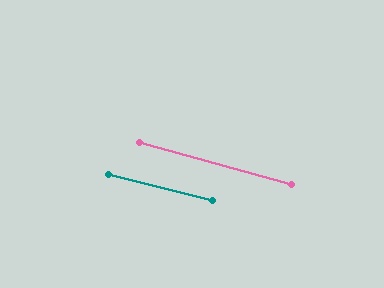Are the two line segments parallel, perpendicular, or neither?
Parallel — their directions differ by only 1.9°.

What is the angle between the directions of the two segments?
Approximately 2 degrees.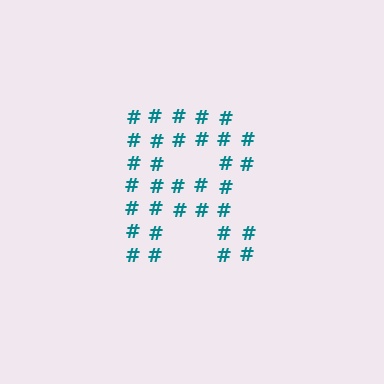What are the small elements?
The small elements are hash symbols.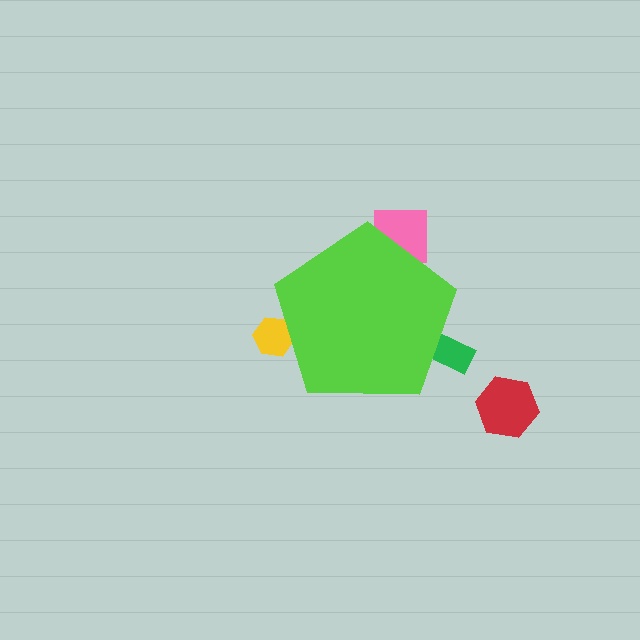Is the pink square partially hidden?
Yes, the pink square is partially hidden behind the lime pentagon.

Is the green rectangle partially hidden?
Yes, the green rectangle is partially hidden behind the lime pentagon.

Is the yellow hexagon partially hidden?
Yes, the yellow hexagon is partially hidden behind the lime pentagon.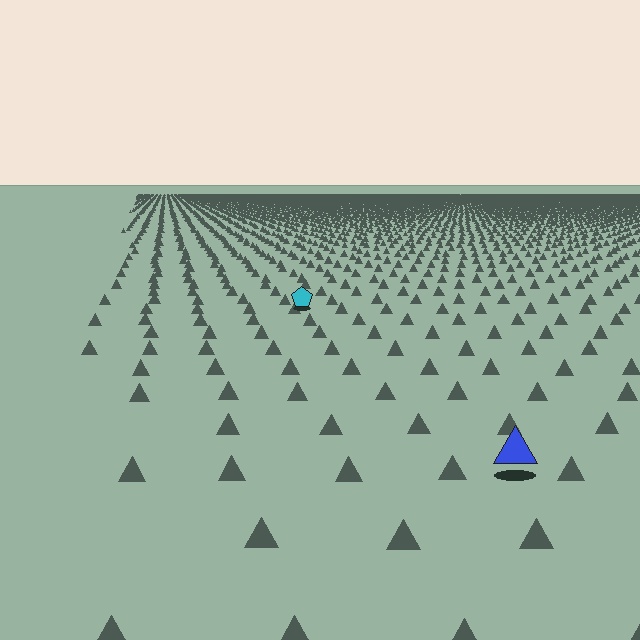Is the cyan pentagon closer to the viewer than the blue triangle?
No. The blue triangle is closer — you can tell from the texture gradient: the ground texture is coarser near it.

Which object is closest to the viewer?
The blue triangle is closest. The texture marks near it are larger and more spread out.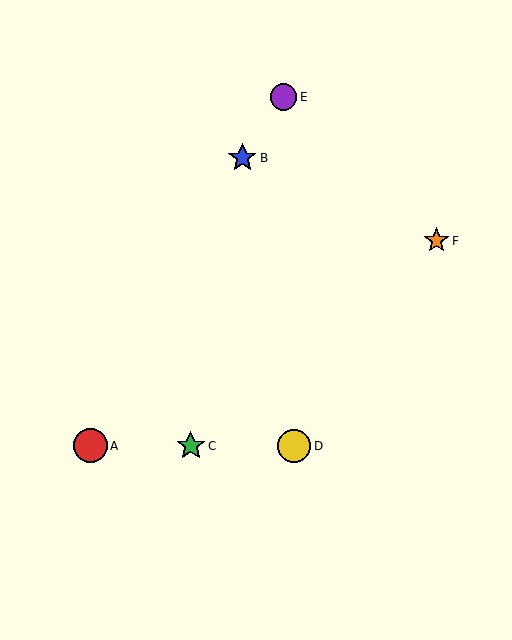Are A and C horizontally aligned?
Yes, both are at y≈446.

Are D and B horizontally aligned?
No, D is at y≈446 and B is at y≈158.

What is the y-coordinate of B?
Object B is at y≈158.